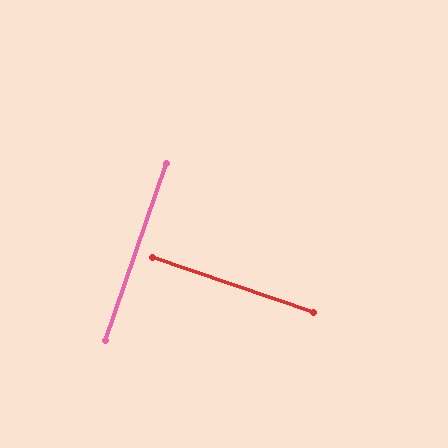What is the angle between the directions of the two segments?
Approximately 90 degrees.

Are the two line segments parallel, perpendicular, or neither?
Perpendicular — they meet at approximately 90°.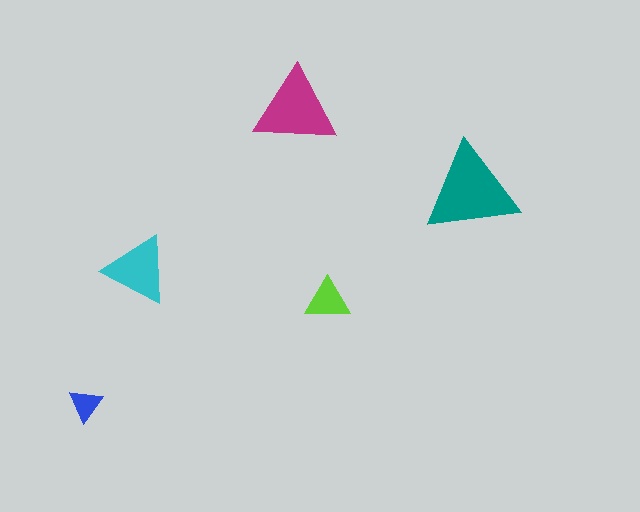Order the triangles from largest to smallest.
the teal one, the magenta one, the cyan one, the lime one, the blue one.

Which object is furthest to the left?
The blue triangle is leftmost.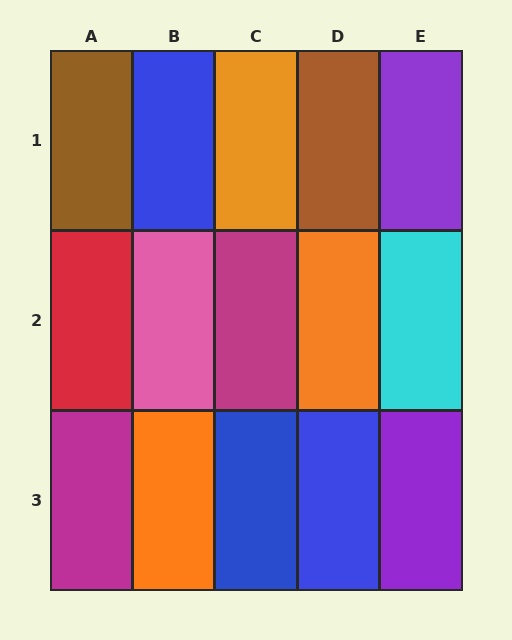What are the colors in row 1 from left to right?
Brown, blue, orange, brown, purple.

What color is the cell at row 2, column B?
Pink.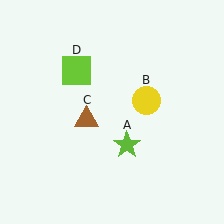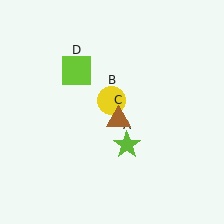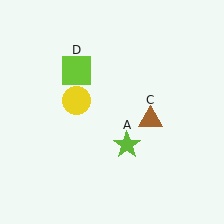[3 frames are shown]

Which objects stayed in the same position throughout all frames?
Lime star (object A) and lime square (object D) remained stationary.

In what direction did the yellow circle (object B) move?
The yellow circle (object B) moved left.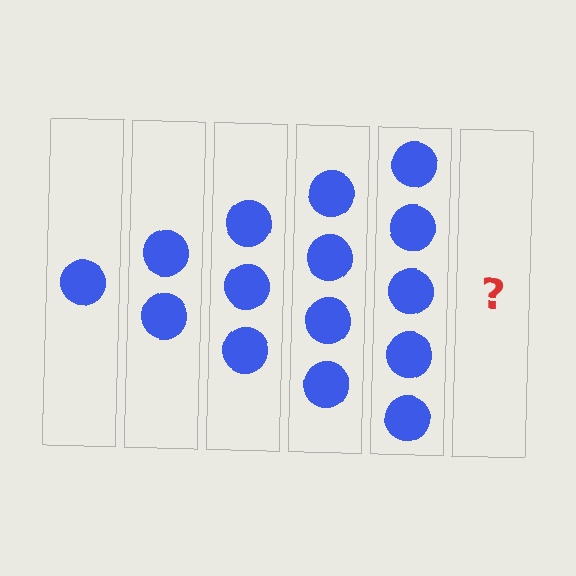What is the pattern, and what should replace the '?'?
The pattern is that each step adds one more circle. The '?' should be 6 circles.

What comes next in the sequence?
The next element should be 6 circles.